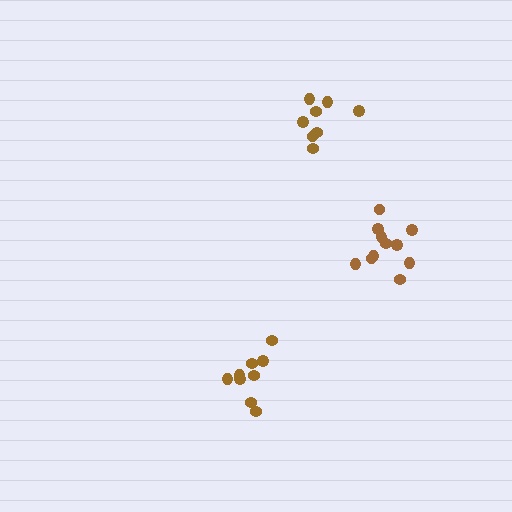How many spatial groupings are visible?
There are 3 spatial groupings.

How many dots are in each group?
Group 1: 8 dots, Group 2: 11 dots, Group 3: 9 dots (28 total).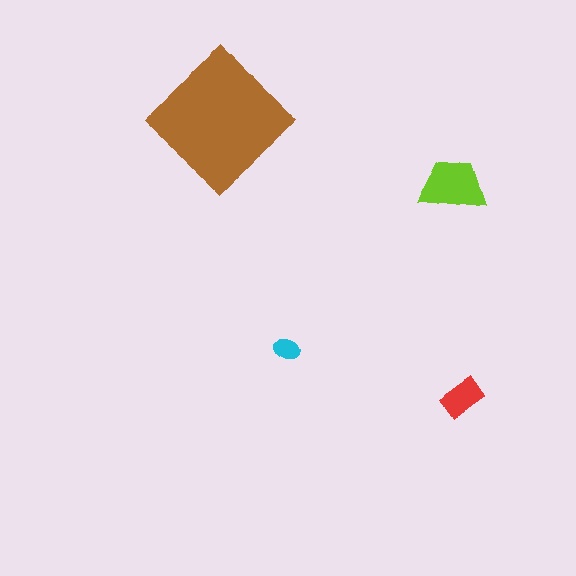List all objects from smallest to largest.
The cyan ellipse, the red rectangle, the lime trapezoid, the brown diamond.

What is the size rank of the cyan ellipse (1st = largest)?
4th.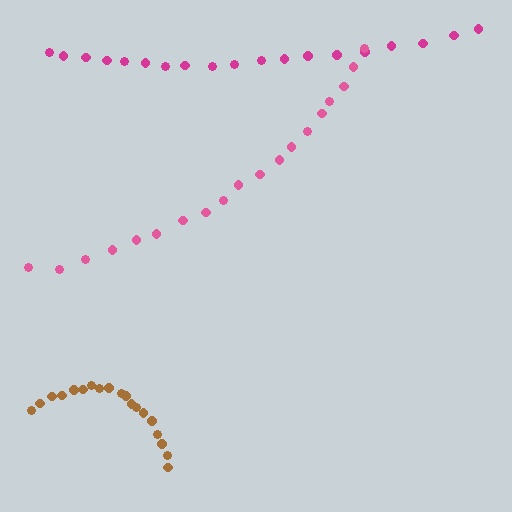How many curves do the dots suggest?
There are 3 distinct paths.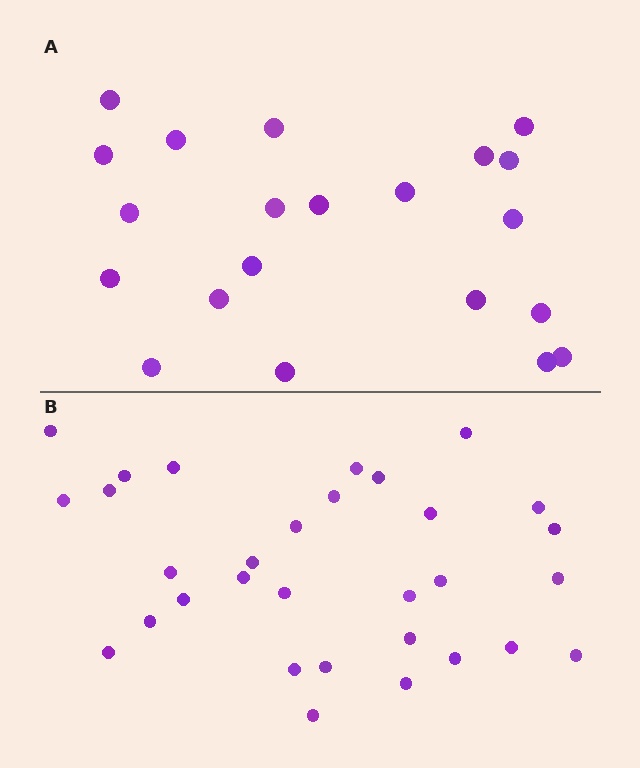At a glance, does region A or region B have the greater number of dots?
Region B (the bottom region) has more dots.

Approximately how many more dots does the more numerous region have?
Region B has roughly 10 or so more dots than region A.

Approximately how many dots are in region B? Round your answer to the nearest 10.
About 30 dots. (The exact count is 31, which rounds to 30.)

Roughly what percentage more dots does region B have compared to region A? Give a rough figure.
About 50% more.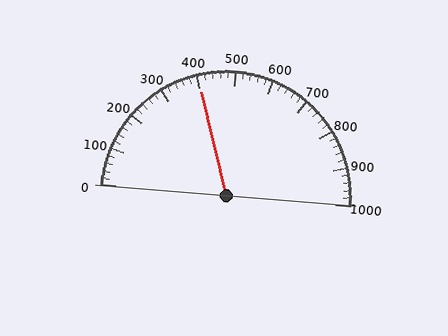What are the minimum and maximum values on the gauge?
The gauge ranges from 0 to 1000.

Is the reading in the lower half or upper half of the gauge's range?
The reading is in the lower half of the range (0 to 1000).